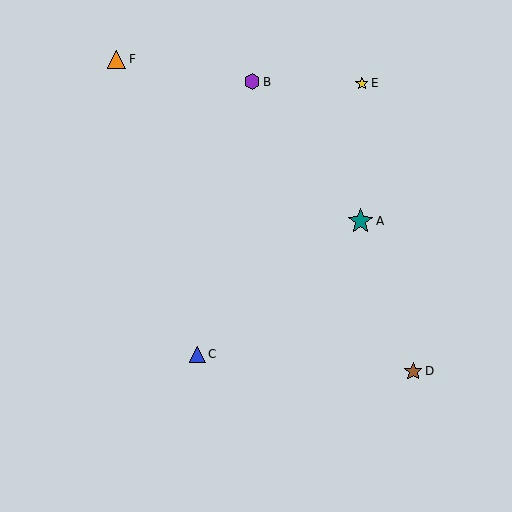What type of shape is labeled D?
Shape D is a brown star.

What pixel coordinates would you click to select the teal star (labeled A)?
Click at (360, 221) to select the teal star A.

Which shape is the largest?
The teal star (labeled A) is the largest.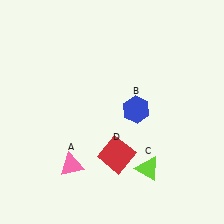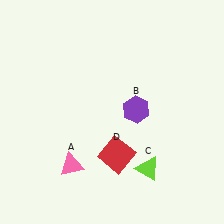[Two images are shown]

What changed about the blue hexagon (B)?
In Image 1, B is blue. In Image 2, it changed to purple.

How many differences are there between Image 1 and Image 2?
There is 1 difference between the two images.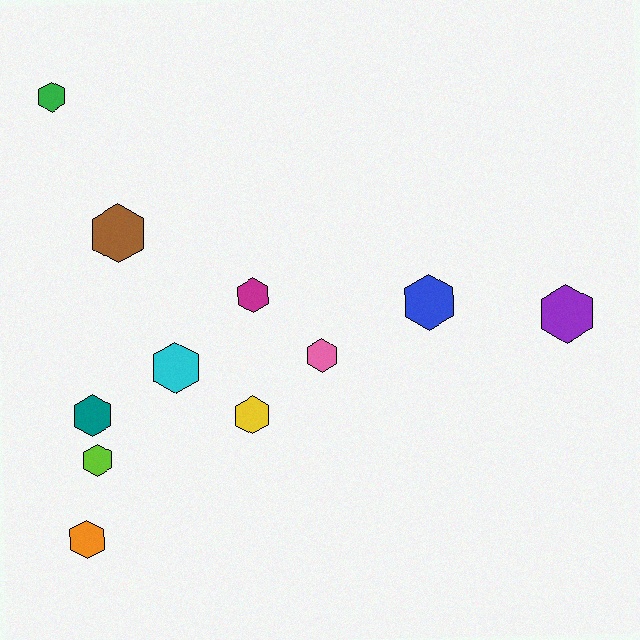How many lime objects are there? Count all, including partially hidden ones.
There is 1 lime object.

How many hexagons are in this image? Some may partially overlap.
There are 11 hexagons.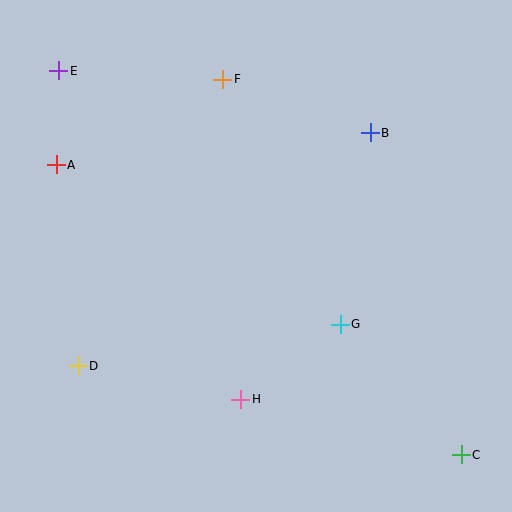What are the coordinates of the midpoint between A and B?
The midpoint between A and B is at (213, 149).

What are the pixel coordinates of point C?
Point C is at (461, 455).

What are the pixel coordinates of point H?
Point H is at (240, 399).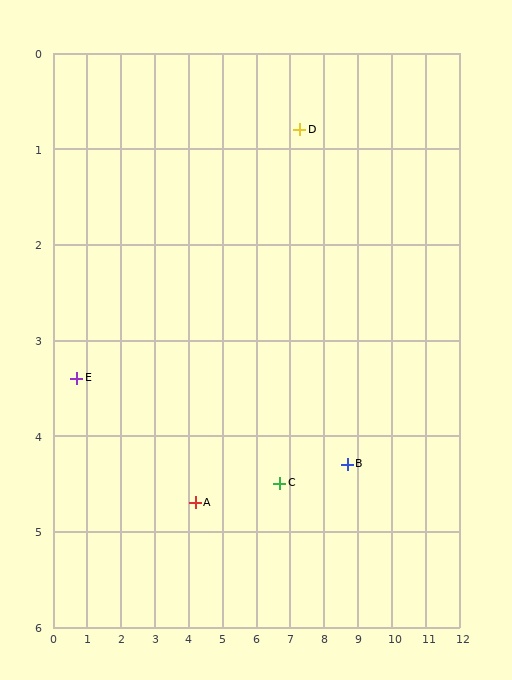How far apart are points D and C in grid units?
Points D and C are about 3.7 grid units apart.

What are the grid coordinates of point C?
Point C is at approximately (6.7, 4.5).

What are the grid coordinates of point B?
Point B is at approximately (8.7, 4.3).